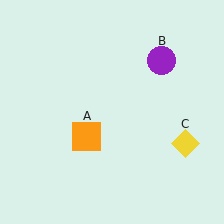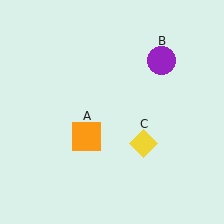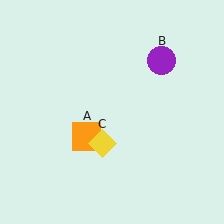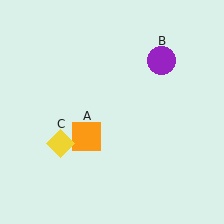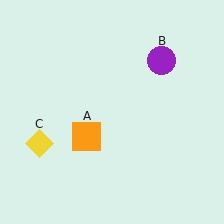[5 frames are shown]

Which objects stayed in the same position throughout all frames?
Orange square (object A) and purple circle (object B) remained stationary.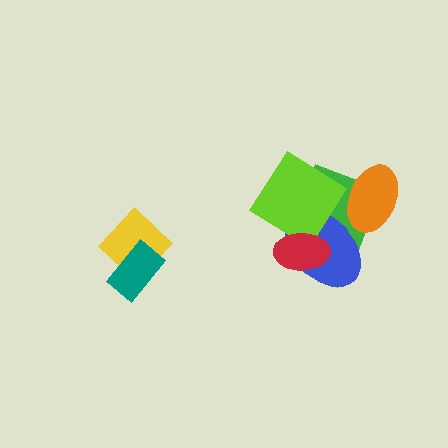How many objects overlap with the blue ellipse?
4 objects overlap with the blue ellipse.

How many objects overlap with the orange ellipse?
2 objects overlap with the orange ellipse.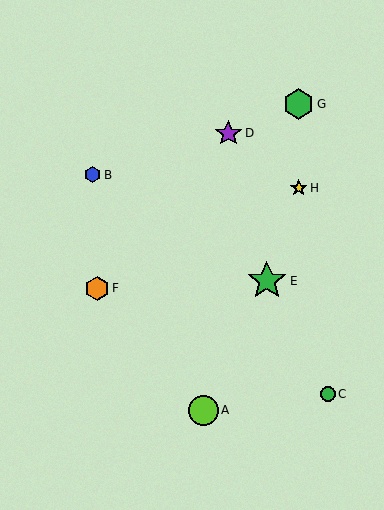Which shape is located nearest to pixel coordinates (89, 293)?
The orange hexagon (labeled F) at (97, 288) is nearest to that location.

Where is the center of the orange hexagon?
The center of the orange hexagon is at (97, 288).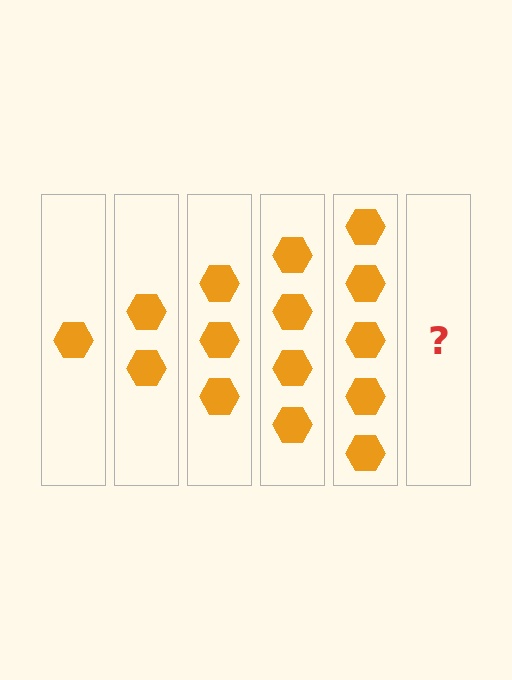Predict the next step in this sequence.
The next step is 6 hexagons.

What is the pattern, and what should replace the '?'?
The pattern is that each step adds one more hexagon. The '?' should be 6 hexagons.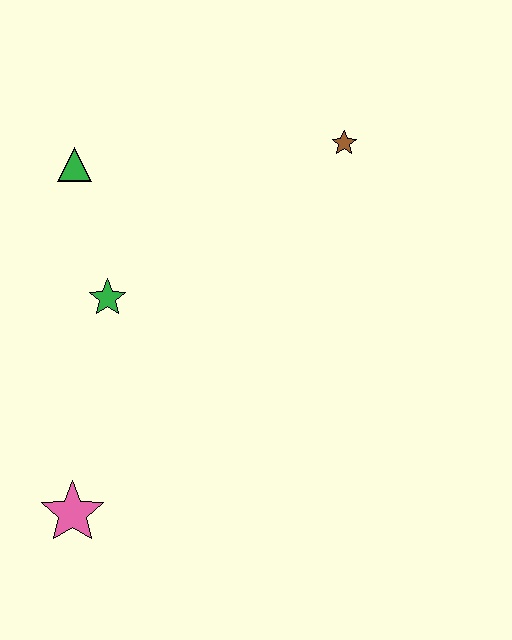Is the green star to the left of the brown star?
Yes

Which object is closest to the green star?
The green triangle is closest to the green star.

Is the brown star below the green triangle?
No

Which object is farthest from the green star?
The brown star is farthest from the green star.